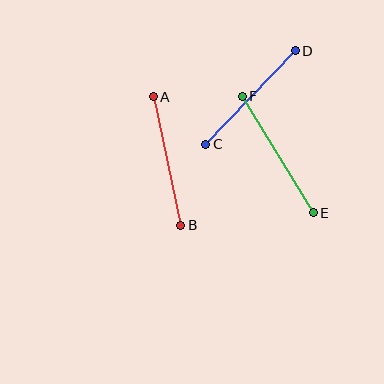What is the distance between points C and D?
The distance is approximately 129 pixels.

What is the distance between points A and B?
The distance is approximately 131 pixels.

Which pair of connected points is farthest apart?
Points E and F are farthest apart.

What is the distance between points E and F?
The distance is approximately 136 pixels.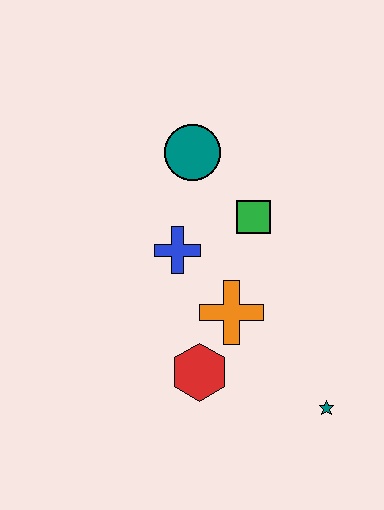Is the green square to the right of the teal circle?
Yes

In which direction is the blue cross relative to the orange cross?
The blue cross is above the orange cross.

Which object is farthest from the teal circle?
The teal star is farthest from the teal circle.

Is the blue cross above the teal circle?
No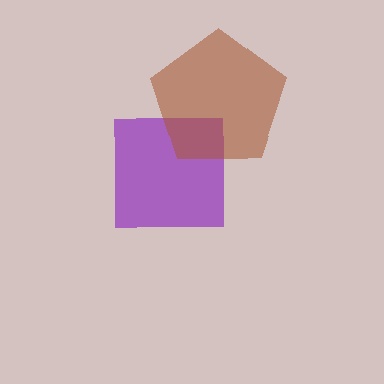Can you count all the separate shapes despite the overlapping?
Yes, there are 2 separate shapes.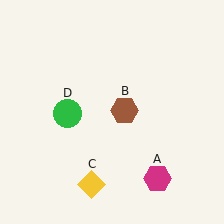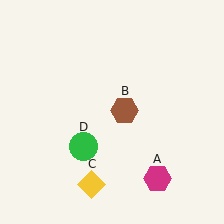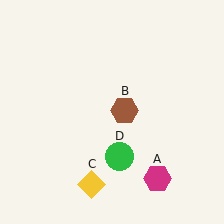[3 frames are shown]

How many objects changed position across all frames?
1 object changed position: green circle (object D).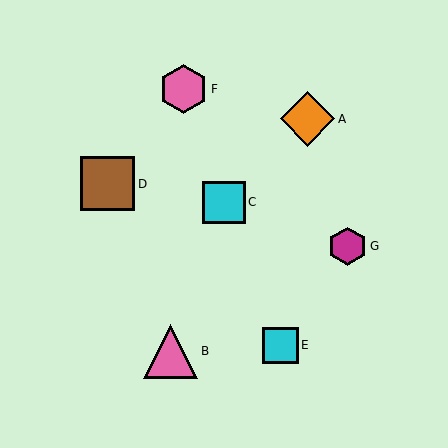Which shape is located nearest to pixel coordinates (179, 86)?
The pink hexagon (labeled F) at (184, 89) is nearest to that location.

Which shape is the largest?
The orange diamond (labeled A) is the largest.